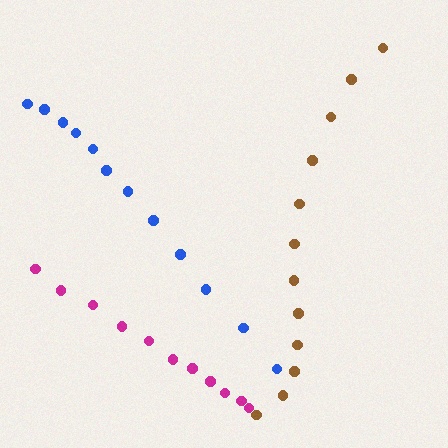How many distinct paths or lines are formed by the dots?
There are 3 distinct paths.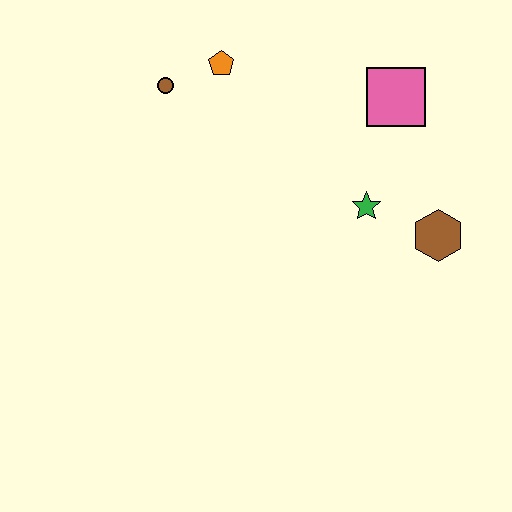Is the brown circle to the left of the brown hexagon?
Yes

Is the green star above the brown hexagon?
Yes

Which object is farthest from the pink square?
The brown circle is farthest from the pink square.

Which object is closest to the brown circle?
The orange pentagon is closest to the brown circle.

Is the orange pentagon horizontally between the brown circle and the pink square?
Yes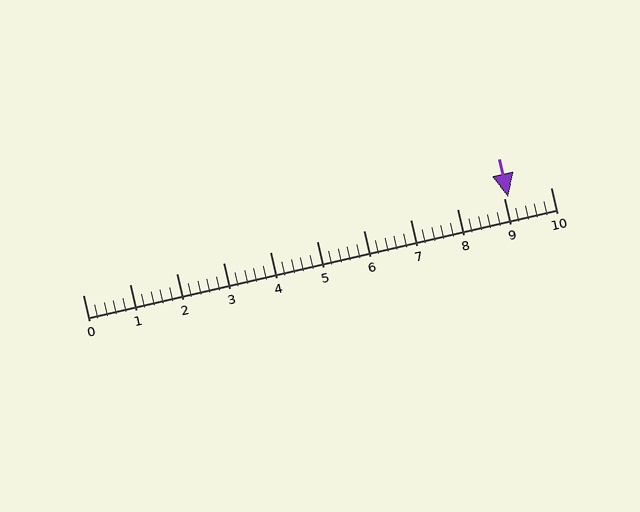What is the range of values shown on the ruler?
The ruler shows values from 0 to 10.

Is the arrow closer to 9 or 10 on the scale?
The arrow is closer to 9.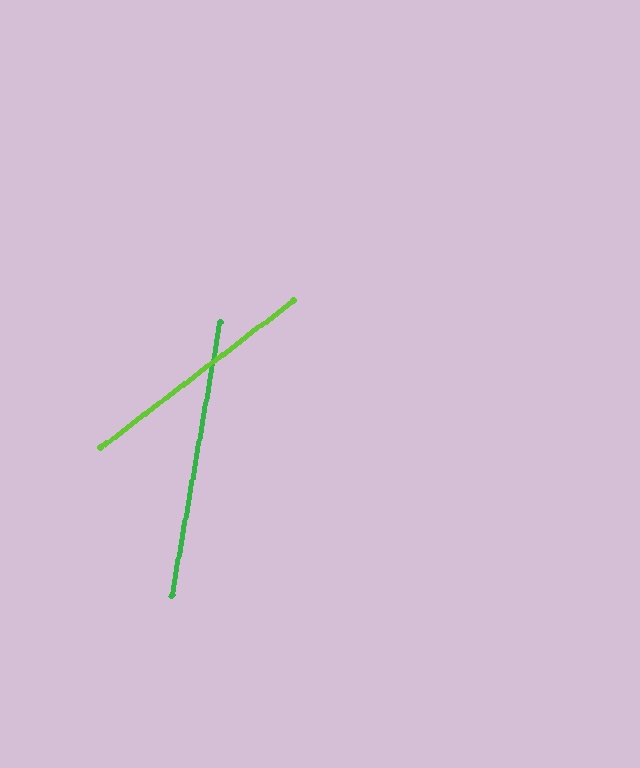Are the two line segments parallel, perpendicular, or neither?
Neither parallel nor perpendicular — they differ by about 43°.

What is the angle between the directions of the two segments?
Approximately 43 degrees.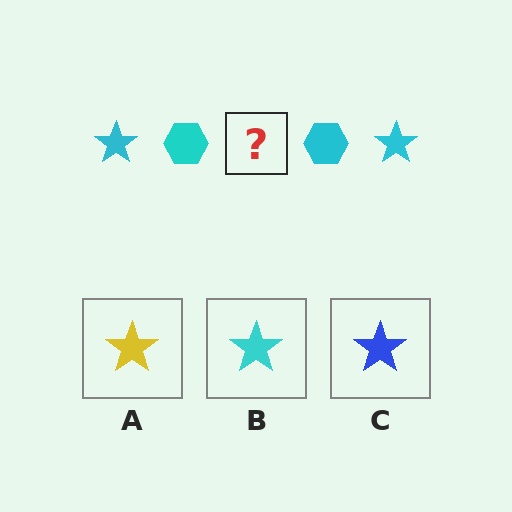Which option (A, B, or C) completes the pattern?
B.